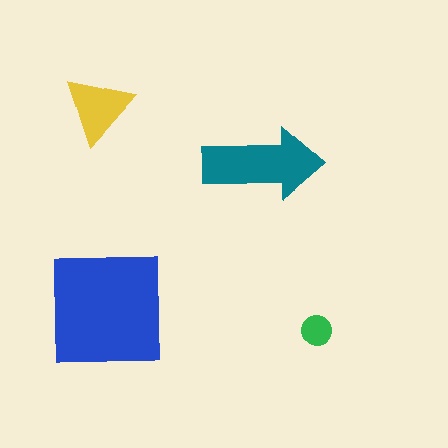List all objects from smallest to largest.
The green circle, the yellow triangle, the teal arrow, the blue square.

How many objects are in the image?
There are 4 objects in the image.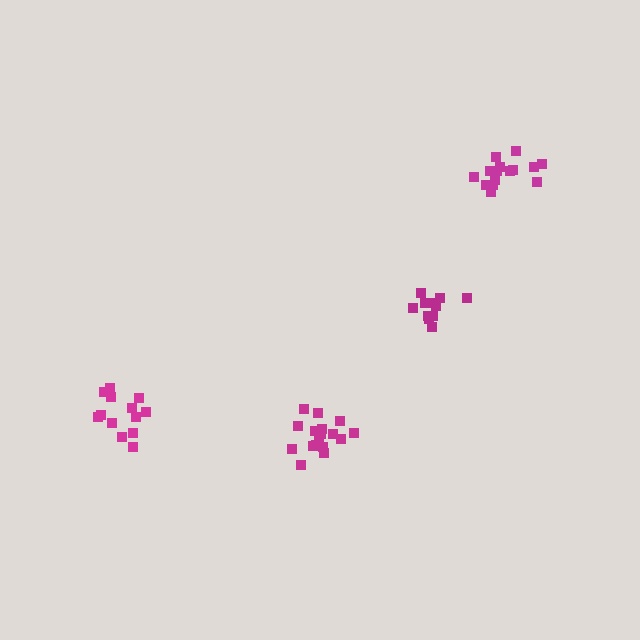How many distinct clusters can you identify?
There are 4 distinct clusters.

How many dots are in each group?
Group 1: 17 dots, Group 2: 11 dots, Group 3: 16 dots, Group 4: 13 dots (57 total).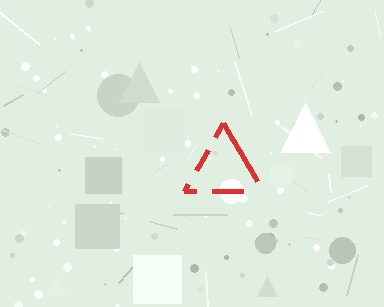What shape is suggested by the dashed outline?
The dashed outline suggests a triangle.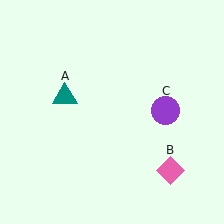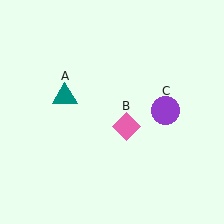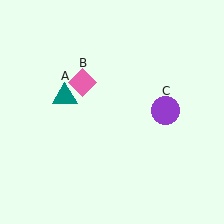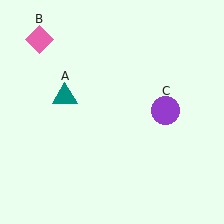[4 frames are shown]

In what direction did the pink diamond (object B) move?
The pink diamond (object B) moved up and to the left.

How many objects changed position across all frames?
1 object changed position: pink diamond (object B).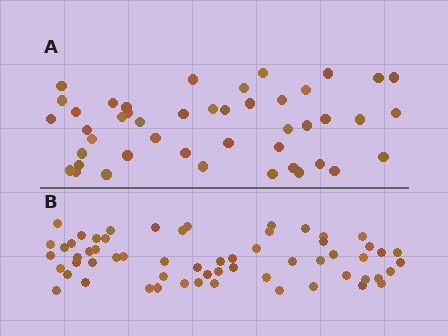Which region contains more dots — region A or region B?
Region B (the bottom region) has more dots.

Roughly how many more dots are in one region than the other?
Region B has approximately 15 more dots than region A.